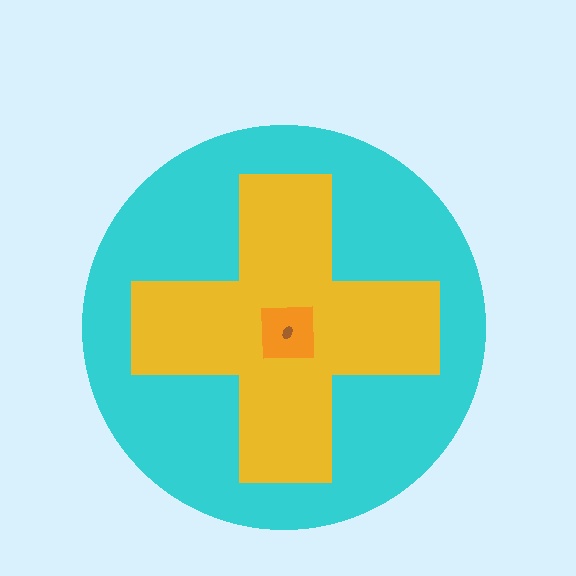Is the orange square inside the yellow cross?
Yes.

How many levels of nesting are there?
4.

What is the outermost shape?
The cyan circle.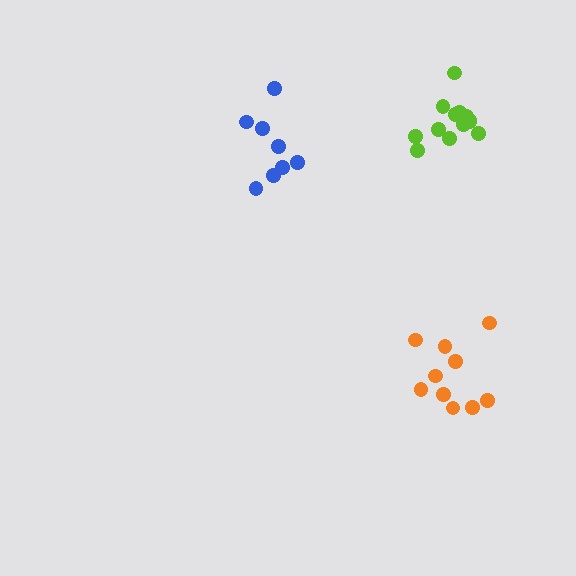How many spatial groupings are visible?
There are 3 spatial groupings.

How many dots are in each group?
Group 1: 8 dots, Group 2: 10 dots, Group 3: 13 dots (31 total).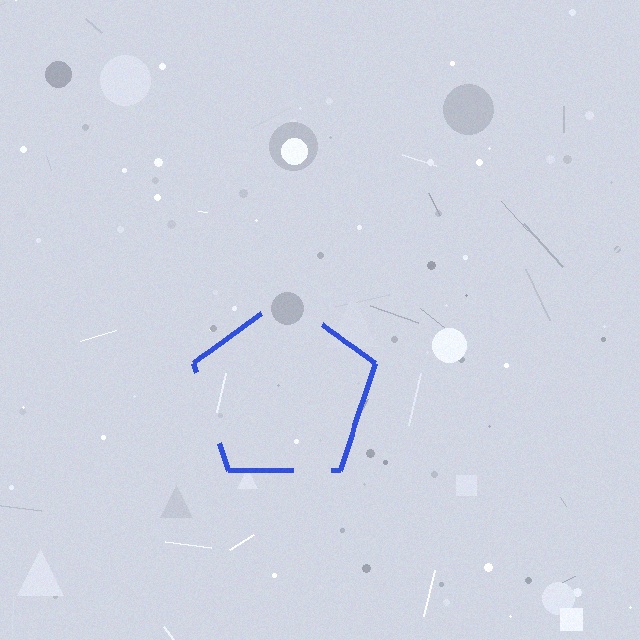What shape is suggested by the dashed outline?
The dashed outline suggests a pentagon.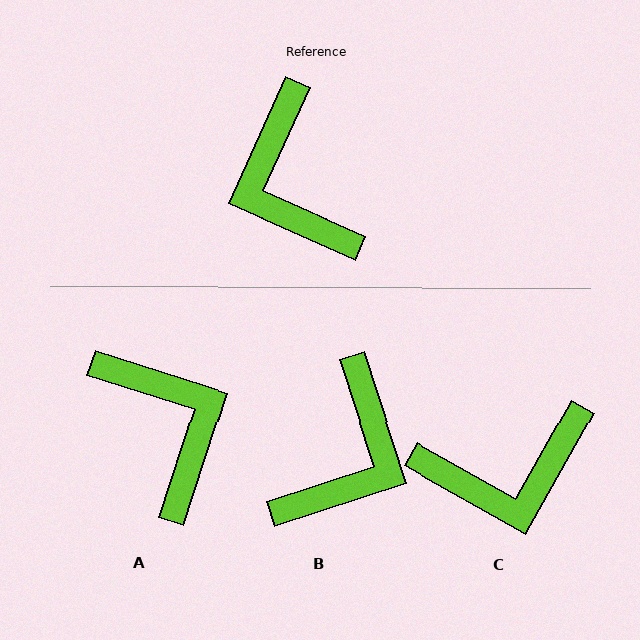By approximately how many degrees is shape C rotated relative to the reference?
Approximately 85 degrees counter-clockwise.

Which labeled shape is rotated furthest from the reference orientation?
A, about 174 degrees away.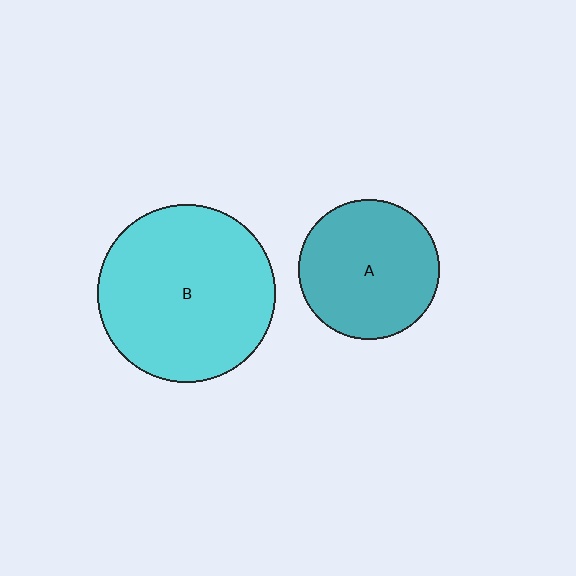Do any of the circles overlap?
No, none of the circles overlap.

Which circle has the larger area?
Circle B (cyan).